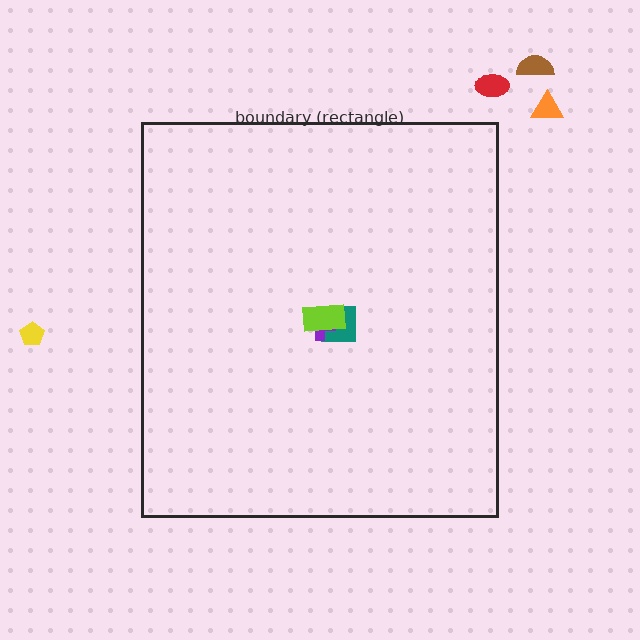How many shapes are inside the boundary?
3 inside, 4 outside.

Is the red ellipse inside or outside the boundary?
Outside.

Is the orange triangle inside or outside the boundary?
Outside.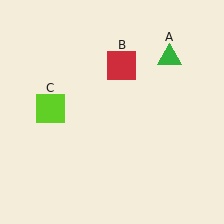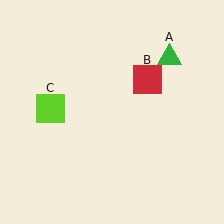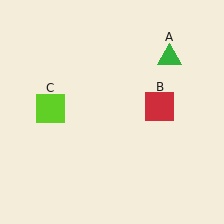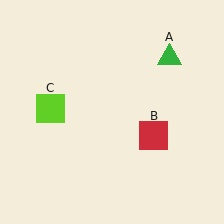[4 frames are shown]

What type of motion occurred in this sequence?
The red square (object B) rotated clockwise around the center of the scene.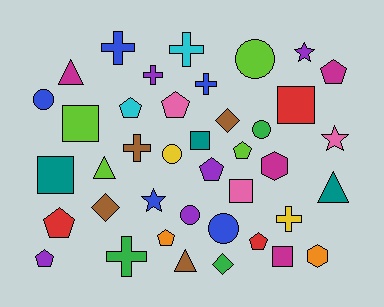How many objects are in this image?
There are 40 objects.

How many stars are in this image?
There are 3 stars.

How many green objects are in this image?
There are 3 green objects.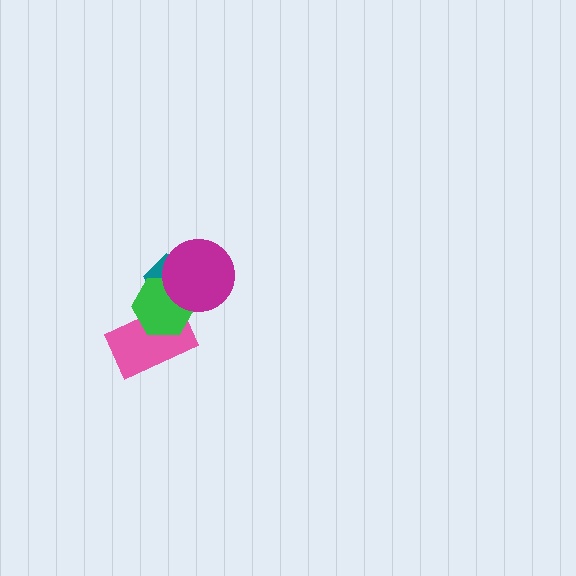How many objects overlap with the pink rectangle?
2 objects overlap with the pink rectangle.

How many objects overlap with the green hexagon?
3 objects overlap with the green hexagon.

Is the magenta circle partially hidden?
No, no other shape covers it.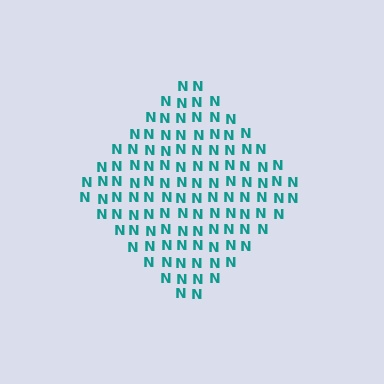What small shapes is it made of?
It is made of small letter N's.